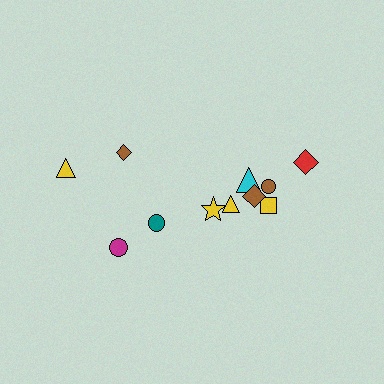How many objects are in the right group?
There are 7 objects.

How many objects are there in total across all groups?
There are 11 objects.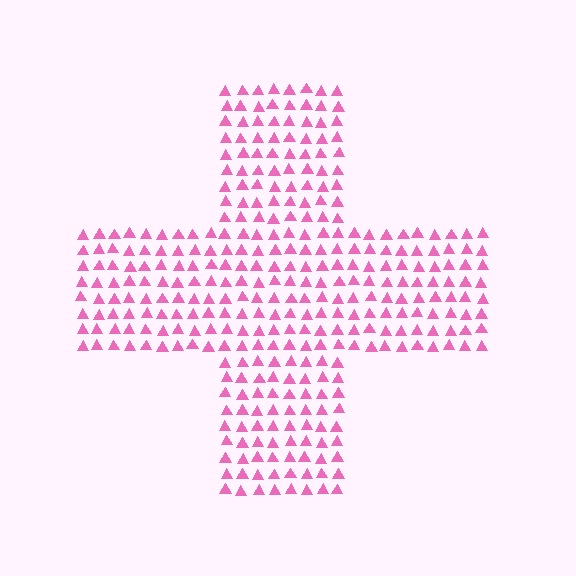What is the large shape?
The large shape is a cross.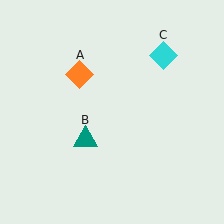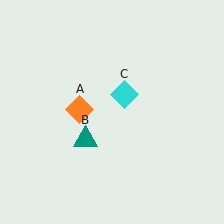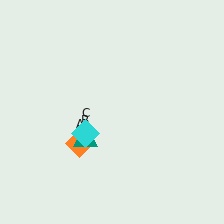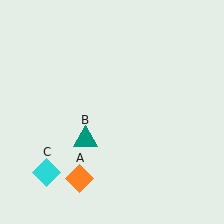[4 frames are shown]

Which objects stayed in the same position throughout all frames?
Teal triangle (object B) remained stationary.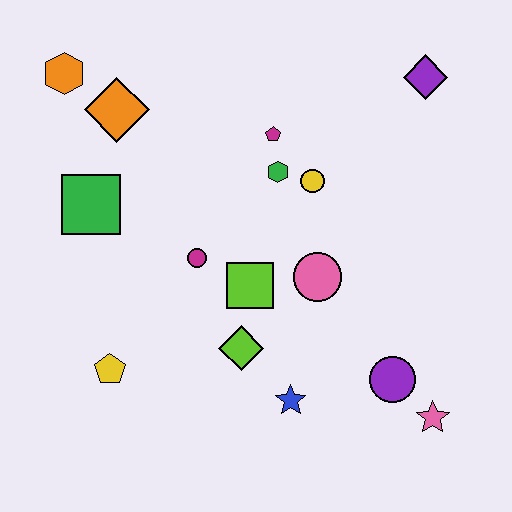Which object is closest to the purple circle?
The pink star is closest to the purple circle.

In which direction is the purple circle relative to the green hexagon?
The purple circle is below the green hexagon.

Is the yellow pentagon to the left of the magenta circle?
Yes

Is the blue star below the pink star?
No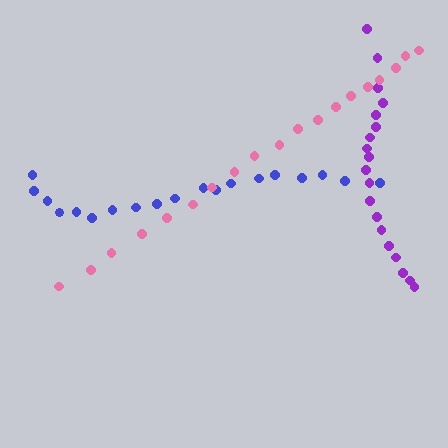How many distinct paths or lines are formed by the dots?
There are 3 distinct paths.